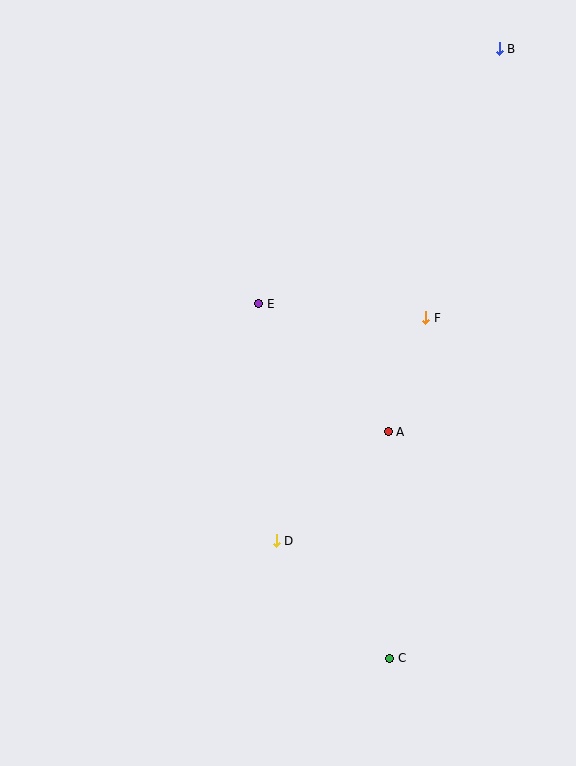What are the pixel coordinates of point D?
Point D is at (276, 541).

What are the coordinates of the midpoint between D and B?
The midpoint between D and B is at (388, 295).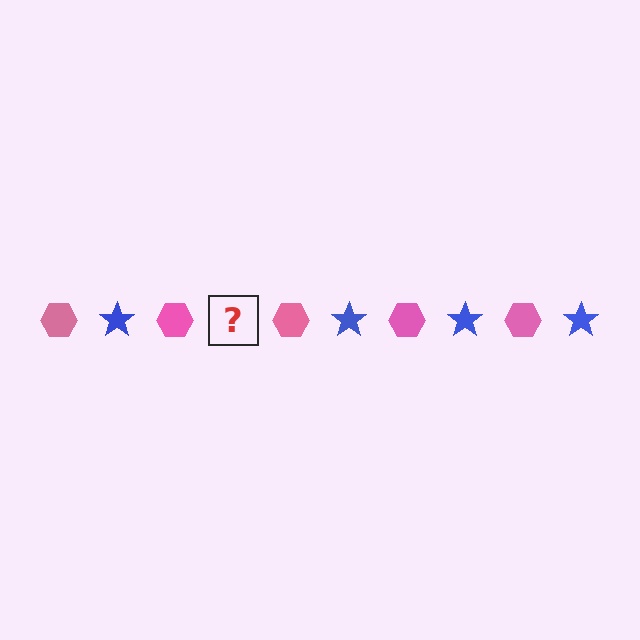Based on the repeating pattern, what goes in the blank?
The blank should be a blue star.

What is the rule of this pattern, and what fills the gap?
The rule is that the pattern alternates between pink hexagon and blue star. The gap should be filled with a blue star.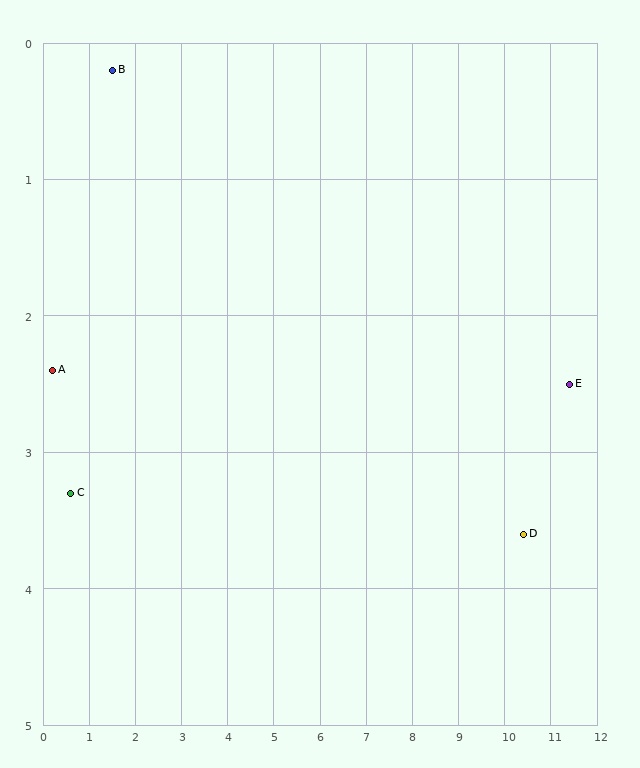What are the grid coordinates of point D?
Point D is at approximately (10.4, 3.6).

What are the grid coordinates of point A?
Point A is at approximately (0.2, 2.4).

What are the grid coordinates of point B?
Point B is at approximately (1.5, 0.2).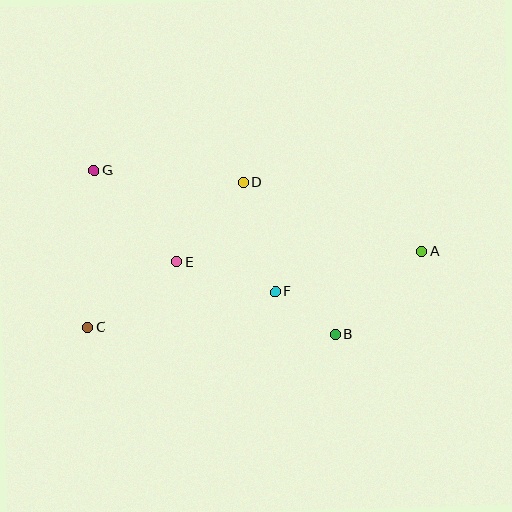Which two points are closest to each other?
Points B and F are closest to each other.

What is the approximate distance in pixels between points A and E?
The distance between A and E is approximately 245 pixels.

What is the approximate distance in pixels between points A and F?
The distance between A and F is approximately 152 pixels.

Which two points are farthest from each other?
Points A and C are farthest from each other.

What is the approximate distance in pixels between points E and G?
The distance between E and G is approximately 123 pixels.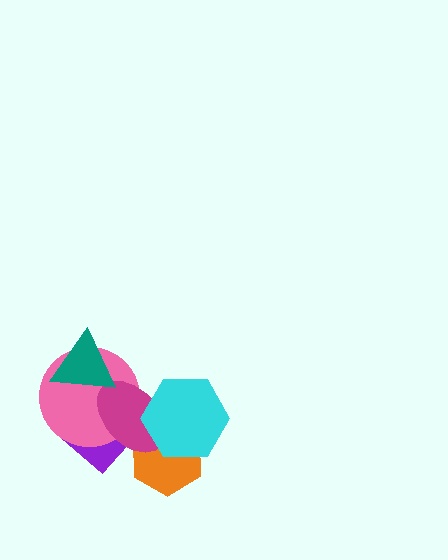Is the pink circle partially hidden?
Yes, it is partially covered by another shape.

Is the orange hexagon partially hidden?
Yes, it is partially covered by another shape.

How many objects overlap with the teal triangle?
2 objects overlap with the teal triangle.